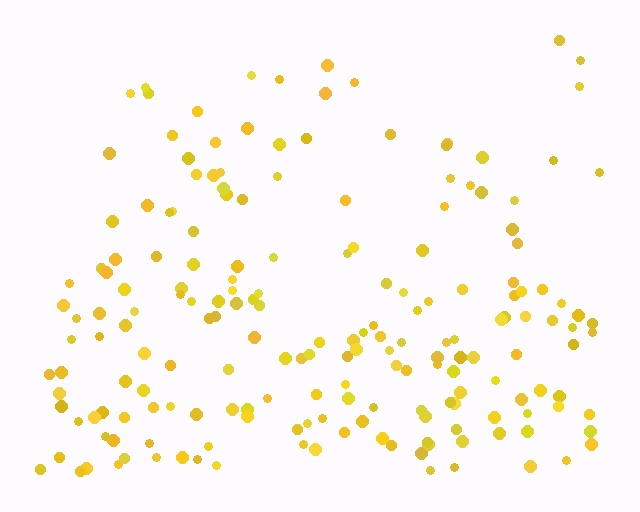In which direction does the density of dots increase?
From top to bottom, with the bottom side densest.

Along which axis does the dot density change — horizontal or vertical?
Vertical.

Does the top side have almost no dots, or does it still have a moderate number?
Still a moderate number, just noticeably fewer than the bottom.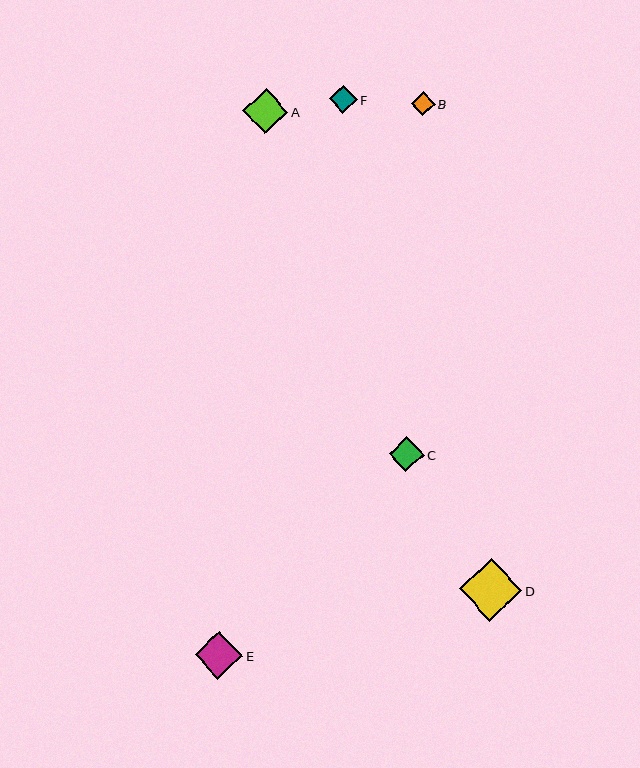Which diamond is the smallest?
Diamond B is the smallest with a size of approximately 23 pixels.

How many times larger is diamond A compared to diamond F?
Diamond A is approximately 1.6 times the size of diamond F.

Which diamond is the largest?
Diamond D is the largest with a size of approximately 63 pixels.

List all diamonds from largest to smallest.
From largest to smallest: D, E, A, C, F, B.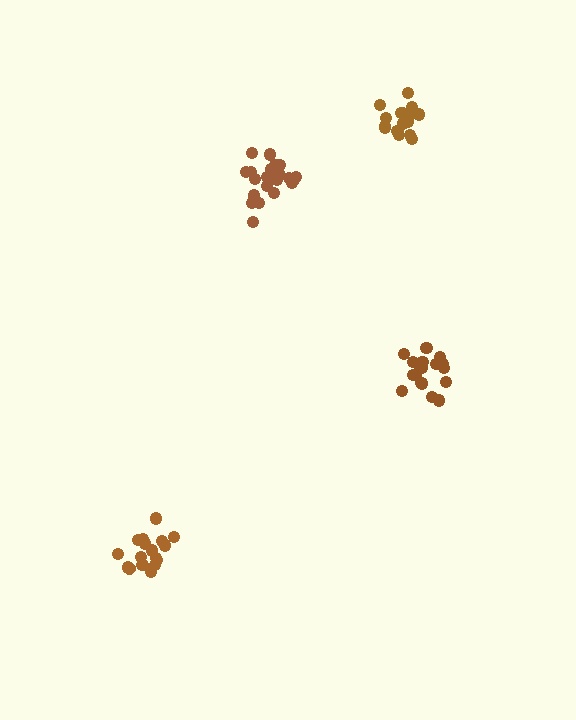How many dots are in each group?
Group 1: 17 dots, Group 2: 21 dots, Group 3: 17 dots, Group 4: 18 dots (73 total).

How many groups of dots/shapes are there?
There are 4 groups.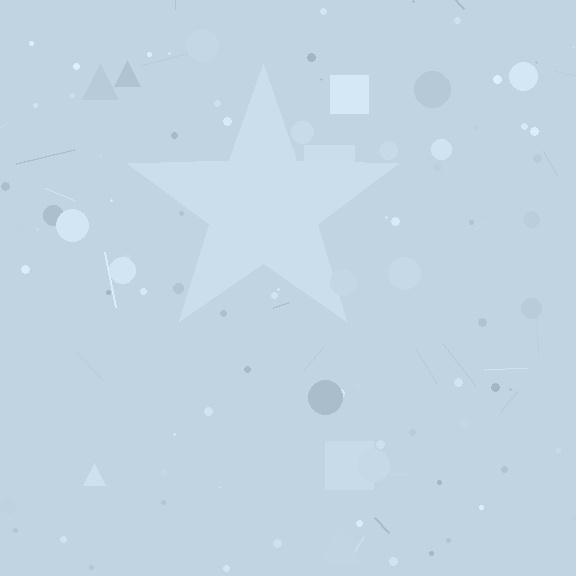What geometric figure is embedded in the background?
A star is embedded in the background.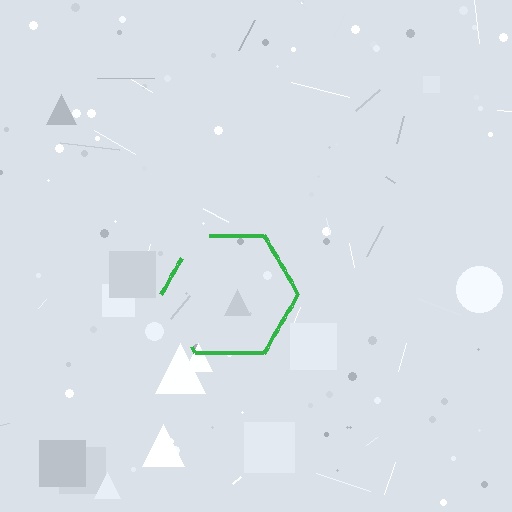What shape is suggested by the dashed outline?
The dashed outline suggests a hexagon.